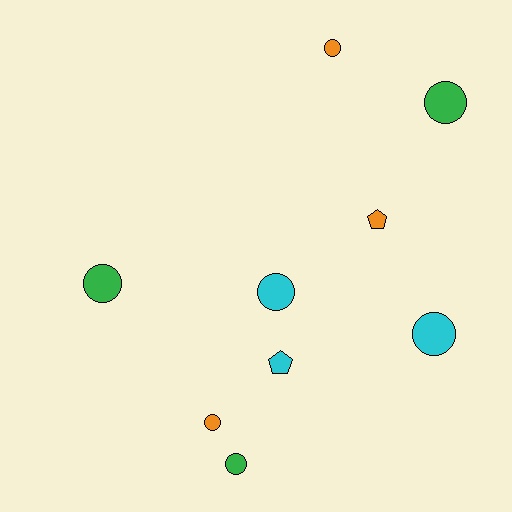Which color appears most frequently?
Cyan, with 3 objects.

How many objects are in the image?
There are 9 objects.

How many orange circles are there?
There are 2 orange circles.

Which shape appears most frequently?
Circle, with 7 objects.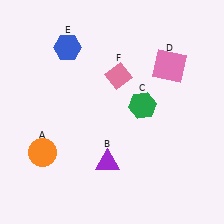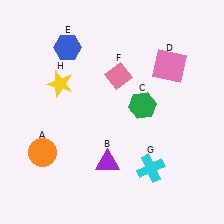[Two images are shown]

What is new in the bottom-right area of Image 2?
A cyan cross (G) was added in the bottom-right area of Image 2.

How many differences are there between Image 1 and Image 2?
There are 2 differences between the two images.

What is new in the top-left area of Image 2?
A yellow star (H) was added in the top-left area of Image 2.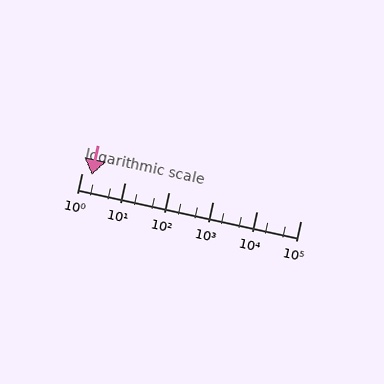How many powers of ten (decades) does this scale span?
The scale spans 5 decades, from 1 to 100000.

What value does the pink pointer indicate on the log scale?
The pointer indicates approximately 1.7.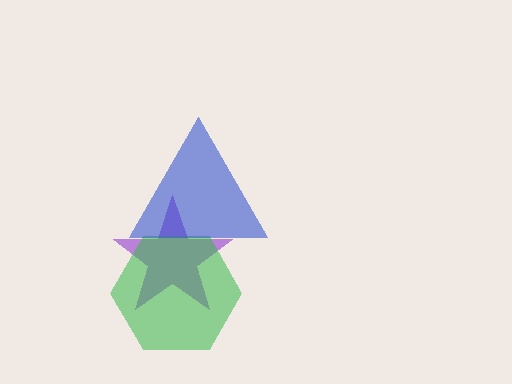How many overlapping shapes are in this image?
There are 3 overlapping shapes in the image.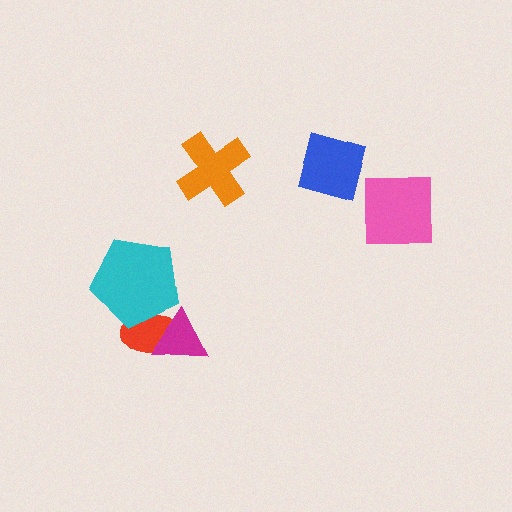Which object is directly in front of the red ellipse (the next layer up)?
The cyan pentagon is directly in front of the red ellipse.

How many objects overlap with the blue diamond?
0 objects overlap with the blue diamond.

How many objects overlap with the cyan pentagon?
2 objects overlap with the cyan pentagon.